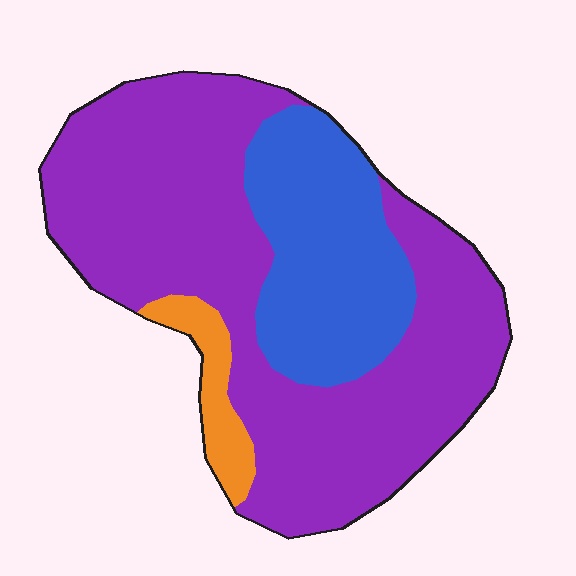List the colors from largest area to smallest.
From largest to smallest: purple, blue, orange.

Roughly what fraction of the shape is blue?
Blue takes up about one quarter (1/4) of the shape.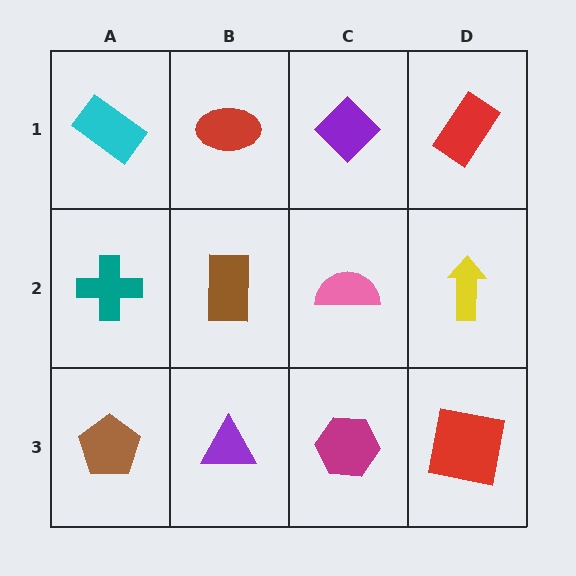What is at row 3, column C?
A magenta hexagon.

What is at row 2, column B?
A brown rectangle.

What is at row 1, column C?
A purple diamond.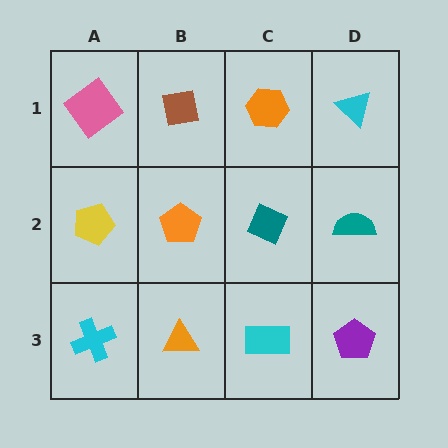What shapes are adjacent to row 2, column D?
A cyan triangle (row 1, column D), a purple pentagon (row 3, column D), a teal diamond (row 2, column C).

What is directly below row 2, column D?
A purple pentagon.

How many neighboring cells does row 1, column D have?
2.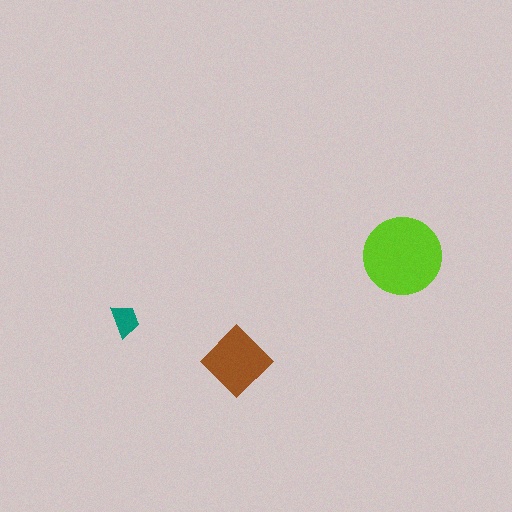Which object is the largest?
The lime circle.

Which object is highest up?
The lime circle is topmost.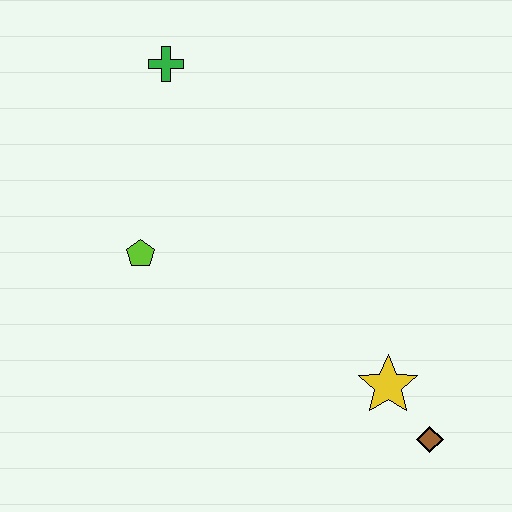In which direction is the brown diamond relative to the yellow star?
The brown diamond is below the yellow star.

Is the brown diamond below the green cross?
Yes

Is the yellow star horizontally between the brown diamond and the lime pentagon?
Yes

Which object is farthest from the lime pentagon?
The brown diamond is farthest from the lime pentagon.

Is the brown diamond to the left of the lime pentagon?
No